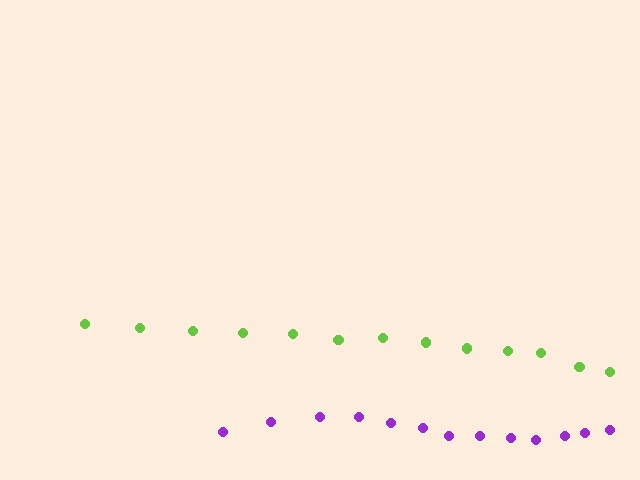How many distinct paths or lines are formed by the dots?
There are 2 distinct paths.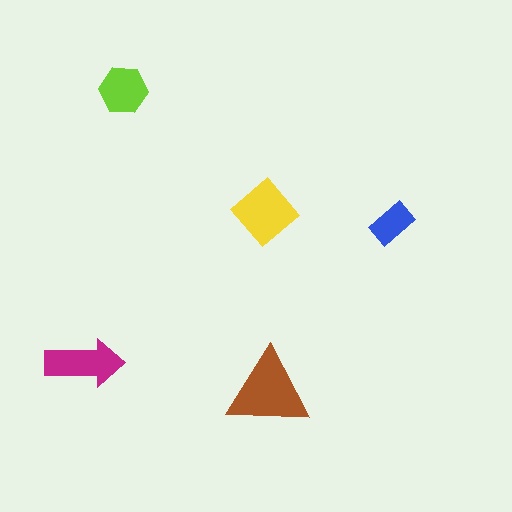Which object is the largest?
The brown triangle.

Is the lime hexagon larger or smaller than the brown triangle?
Smaller.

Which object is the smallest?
The blue rectangle.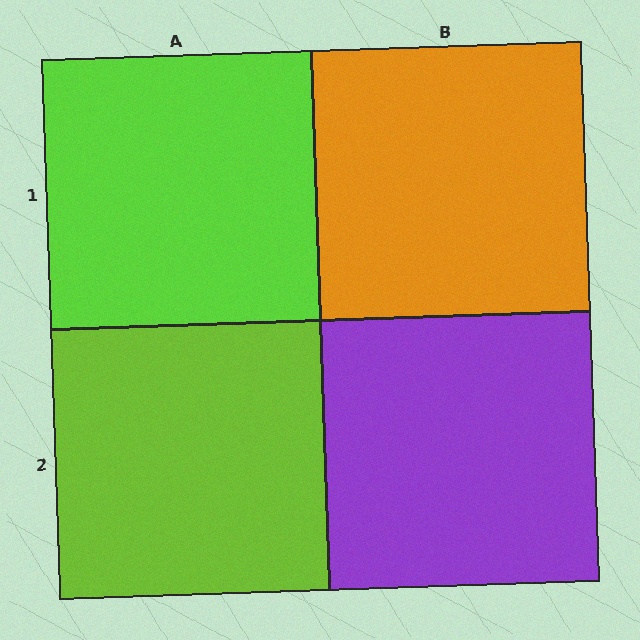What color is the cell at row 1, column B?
Orange.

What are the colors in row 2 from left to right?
Lime, purple.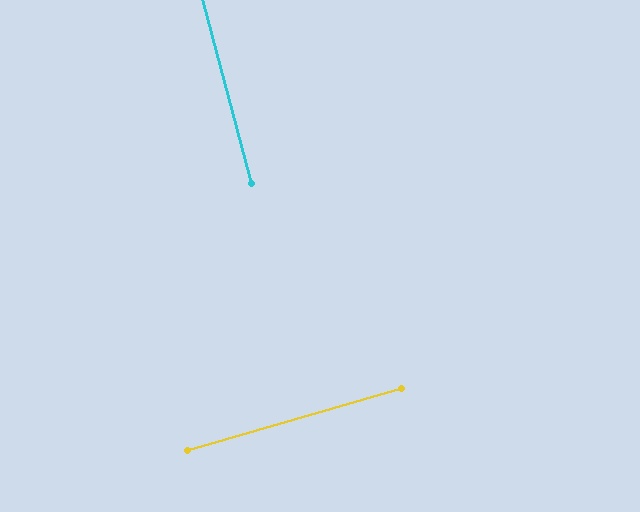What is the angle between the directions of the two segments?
Approximately 89 degrees.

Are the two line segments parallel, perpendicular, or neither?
Perpendicular — they meet at approximately 89°.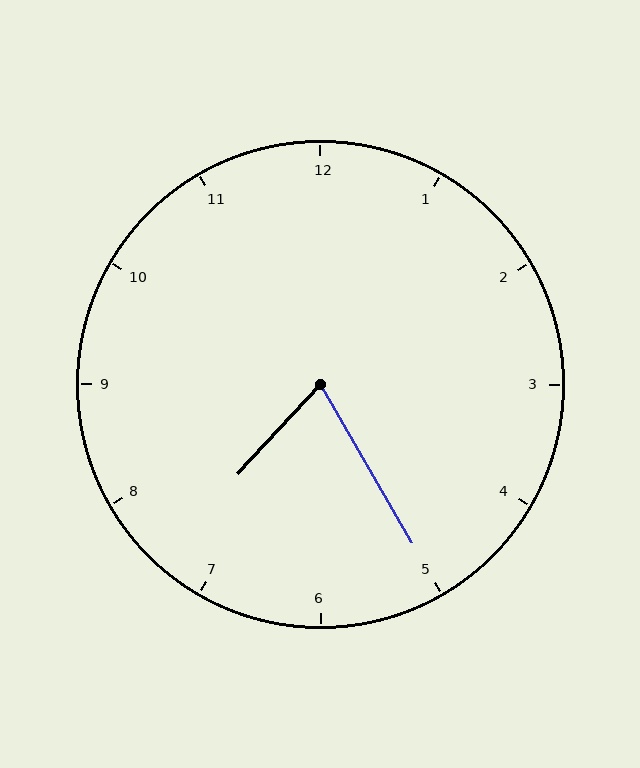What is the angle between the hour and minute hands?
Approximately 72 degrees.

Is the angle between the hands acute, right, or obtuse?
It is acute.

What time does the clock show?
7:25.